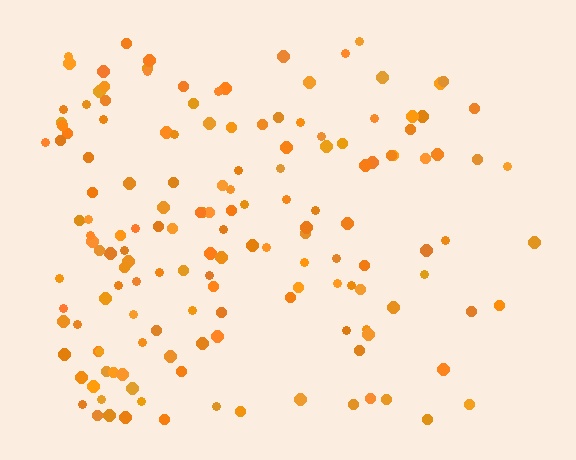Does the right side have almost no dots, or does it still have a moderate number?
Still a moderate number, just noticeably fewer than the left.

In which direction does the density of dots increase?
From right to left, with the left side densest.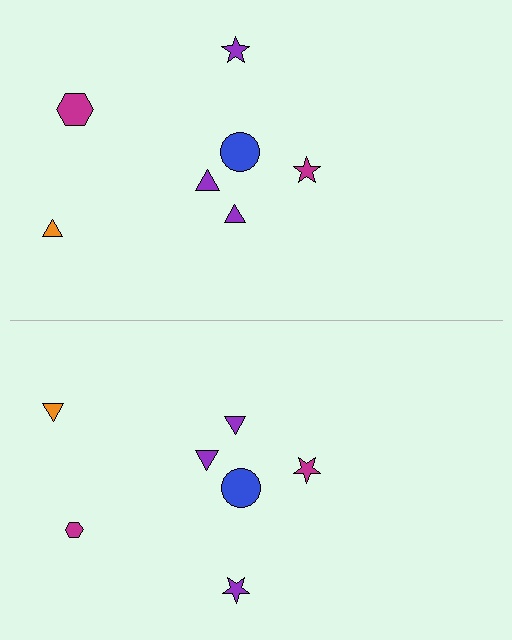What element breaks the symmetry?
The magenta hexagon on the bottom side has a different size than its mirror counterpart.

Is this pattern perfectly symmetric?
No, the pattern is not perfectly symmetric. The magenta hexagon on the bottom side has a different size than its mirror counterpart.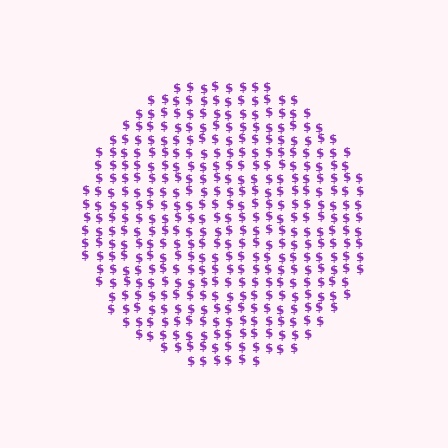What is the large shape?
The large shape is a circle.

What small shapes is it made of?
It is made of small dollar signs.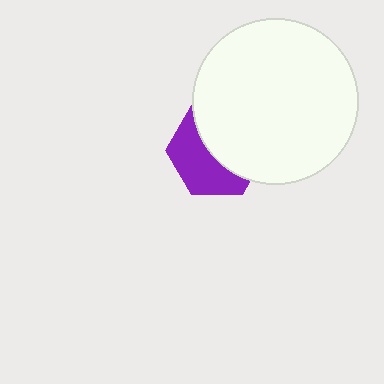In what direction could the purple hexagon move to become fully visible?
The purple hexagon could move toward the lower-left. That would shift it out from behind the white circle entirely.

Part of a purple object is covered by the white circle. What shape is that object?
It is a hexagon.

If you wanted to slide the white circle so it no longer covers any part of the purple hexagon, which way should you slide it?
Slide it toward the upper-right — that is the most direct way to separate the two shapes.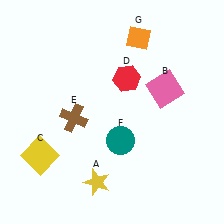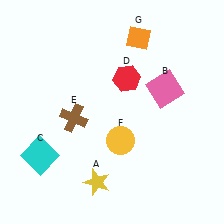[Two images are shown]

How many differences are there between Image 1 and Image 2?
There are 2 differences between the two images.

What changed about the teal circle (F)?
In Image 1, F is teal. In Image 2, it changed to yellow.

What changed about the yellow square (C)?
In Image 1, C is yellow. In Image 2, it changed to cyan.